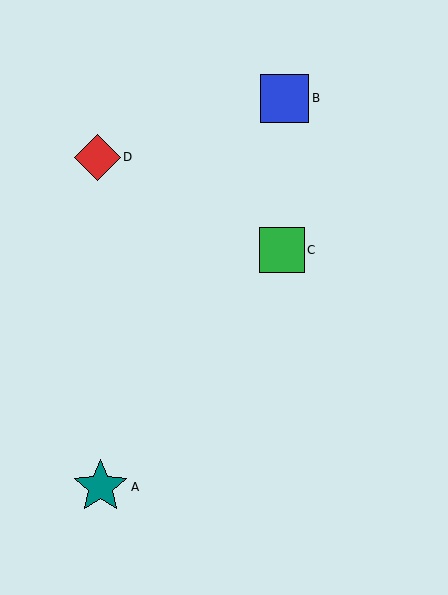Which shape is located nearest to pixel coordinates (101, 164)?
The red diamond (labeled D) at (97, 157) is nearest to that location.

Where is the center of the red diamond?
The center of the red diamond is at (97, 157).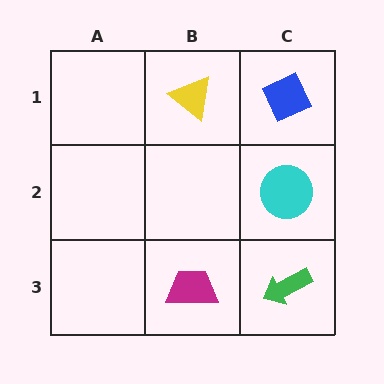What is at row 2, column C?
A cyan circle.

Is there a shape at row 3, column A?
No, that cell is empty.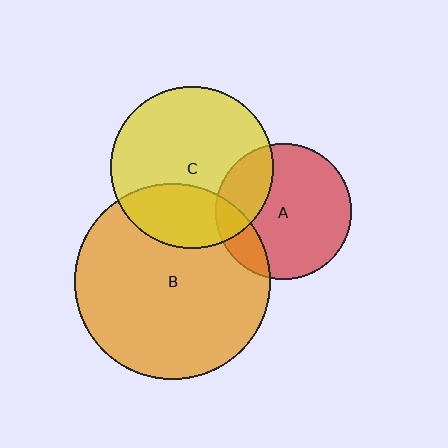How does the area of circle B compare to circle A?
Approximately 2.1 times.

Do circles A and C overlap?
Yes.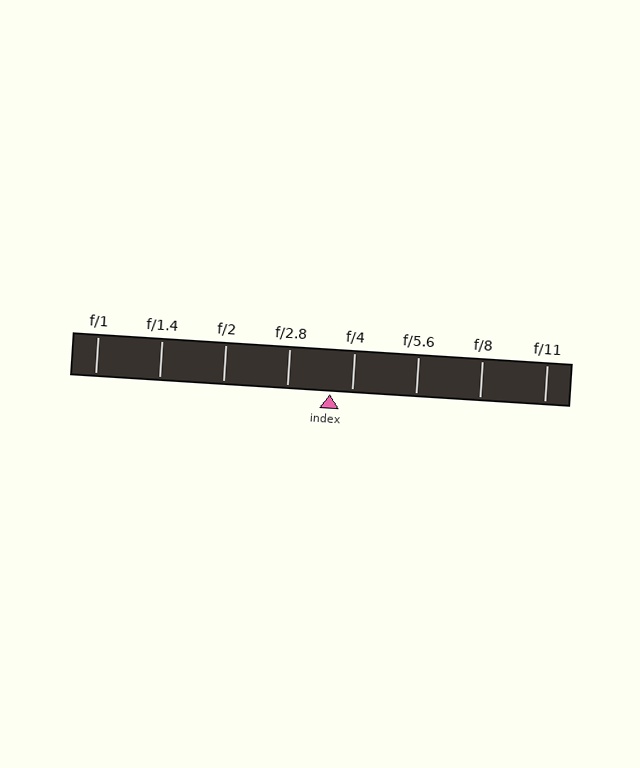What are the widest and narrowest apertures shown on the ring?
The widest aperture shown is f/1 and the narrowest is f/11.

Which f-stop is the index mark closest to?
The index mark is closest to f/4.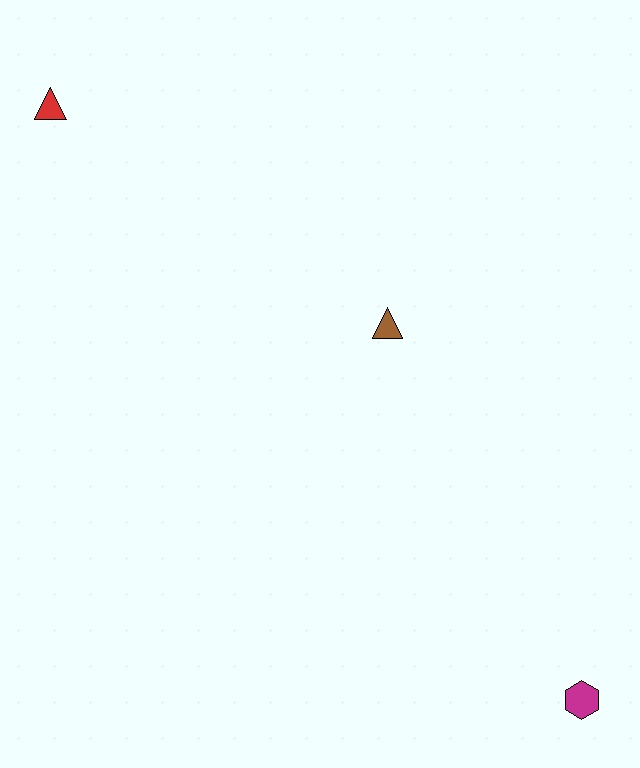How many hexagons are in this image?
There is 1 hexagon.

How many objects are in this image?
There are 3 objects.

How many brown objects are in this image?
There is 1 brown object.